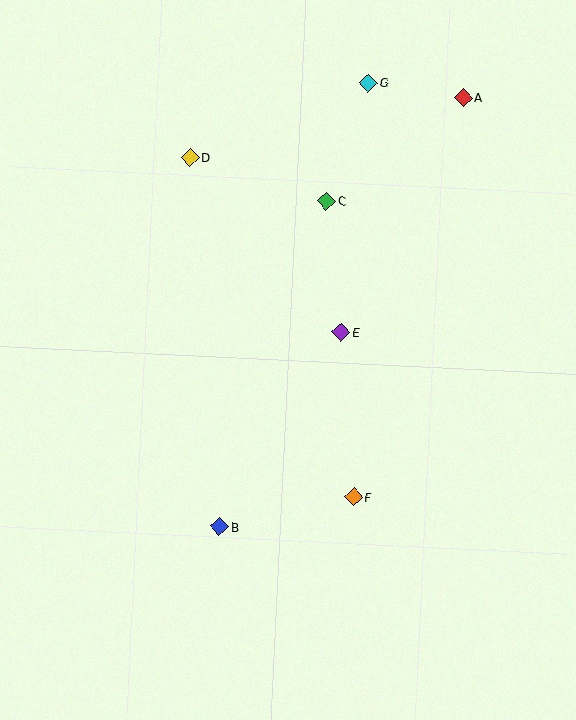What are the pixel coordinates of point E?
Point E is at (341, 332).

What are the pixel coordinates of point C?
Point C is at (327, 201).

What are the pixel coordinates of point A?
Point A is at (463, 97).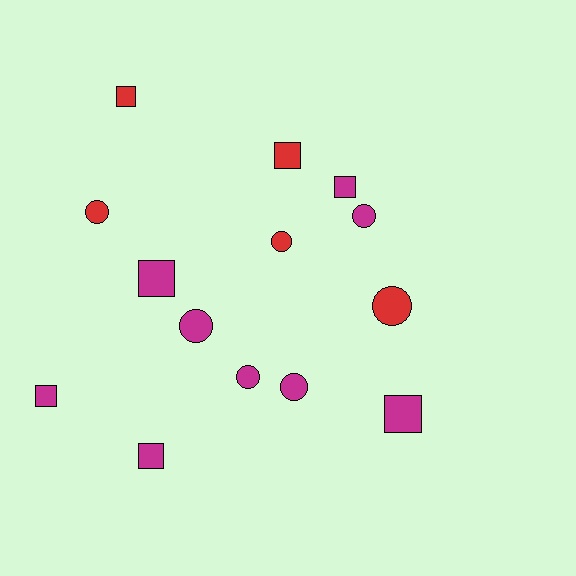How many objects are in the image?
There are 14 objects.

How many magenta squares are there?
There are 5 magenta squares.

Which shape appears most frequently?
Square, with 7 objects.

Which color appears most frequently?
Magenta, with 9 objects.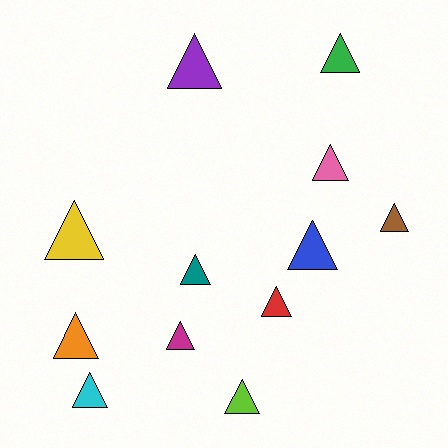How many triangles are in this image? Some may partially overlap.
There are 12 triangles.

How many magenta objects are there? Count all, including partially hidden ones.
There is 1 magenta object.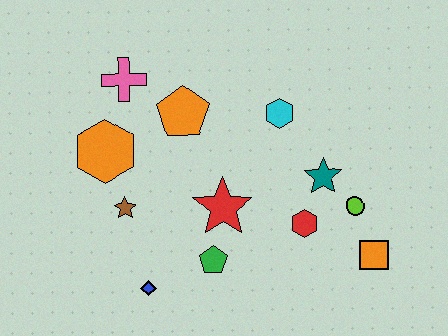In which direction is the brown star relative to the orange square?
The brown star is to the left of the orange square.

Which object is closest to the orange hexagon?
The brown star is closest to the orange hexagon.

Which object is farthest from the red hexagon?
The pink cross is farthest from the red hexagon.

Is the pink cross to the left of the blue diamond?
Yes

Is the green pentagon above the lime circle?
No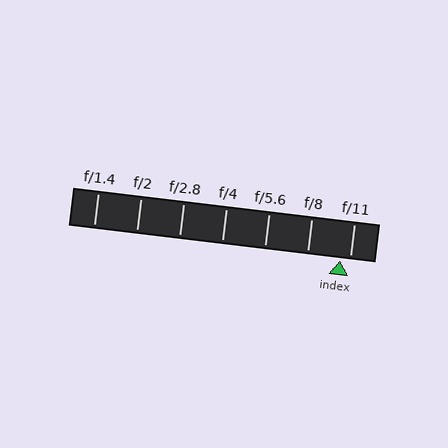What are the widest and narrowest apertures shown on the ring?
The widest aperture shown is f/1.4 and the narrowest is f/11.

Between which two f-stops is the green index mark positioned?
The index mark is between f/8 and f/11.